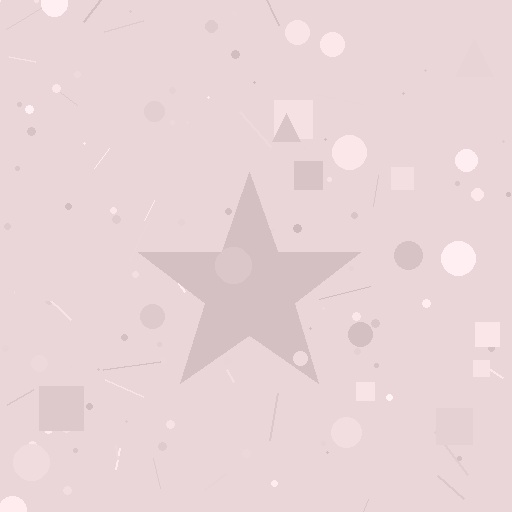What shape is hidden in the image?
A star is hidden in the image.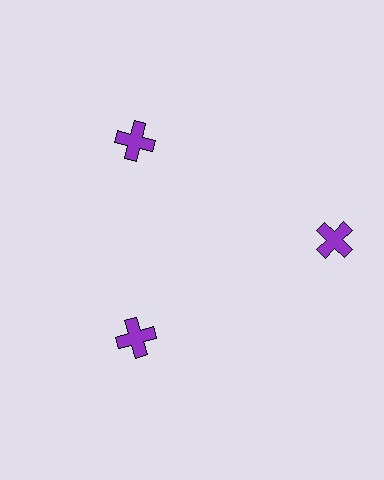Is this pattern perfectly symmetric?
No. The 3 purple crosses are arranged in a ring, but one element near the 3 o'clock position is pushed outward from the center, breaking the 3-fold rotational symmetry.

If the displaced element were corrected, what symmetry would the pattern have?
It would have 3-fold rotational symmetry — the pattern would map onto itself every 120 degrees.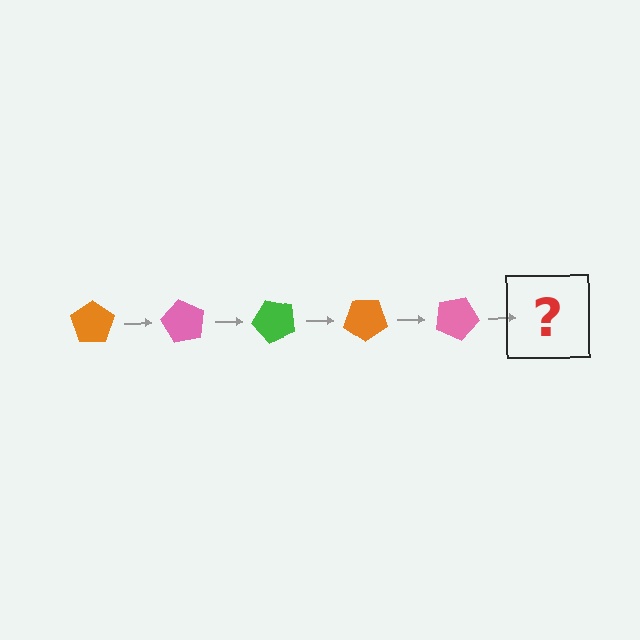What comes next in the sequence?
The next element should be a green pentagon, rotated 300 degrees from the start.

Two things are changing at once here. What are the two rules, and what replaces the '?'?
The two rules are that it rotates 60 degrees each step and the color cycles through orange, pink, and green. The '?' should be a green pentagon, rotated 300 degrees from the start.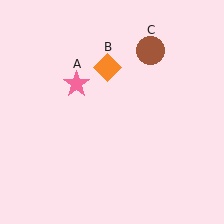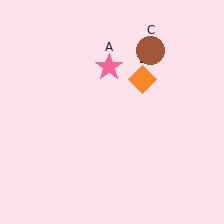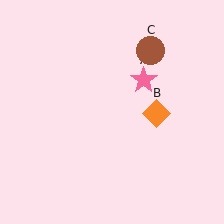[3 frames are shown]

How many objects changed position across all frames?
2 objects changed position: pink star (object A), orange diamond (object B).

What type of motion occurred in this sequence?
The pink star (object A), orange diamond (object B) rotated clockwise around the center of the scene.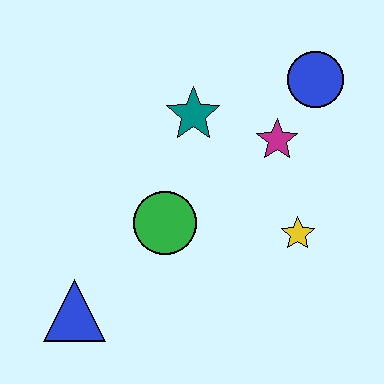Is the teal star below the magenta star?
No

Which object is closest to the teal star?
The magenta star is closest to the teal star.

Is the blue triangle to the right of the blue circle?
No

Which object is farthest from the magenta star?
The blue triangle is farthest from the magenta star.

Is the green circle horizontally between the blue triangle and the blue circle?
Yes